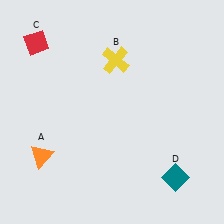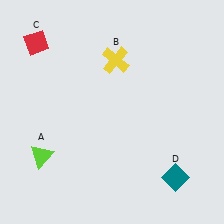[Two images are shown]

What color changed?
The triangle (A) changed from orange in Image 1 to lime in Image 2.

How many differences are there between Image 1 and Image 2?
There is 1 difference between the two images.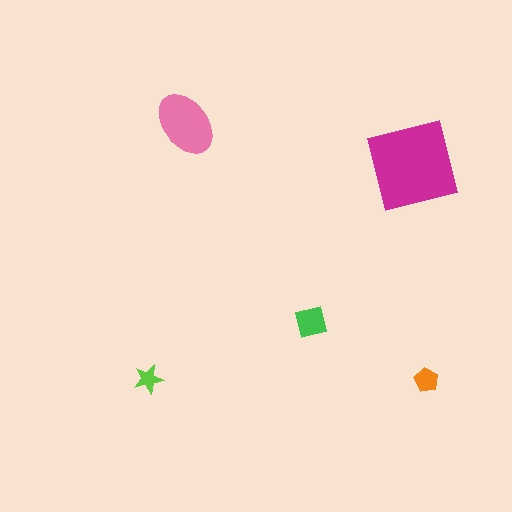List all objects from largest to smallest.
The magenta square, the pink ellipse, the green square, the orange pentagon, the lime star.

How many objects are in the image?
There are 5 objects in the image.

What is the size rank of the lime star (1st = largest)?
5th.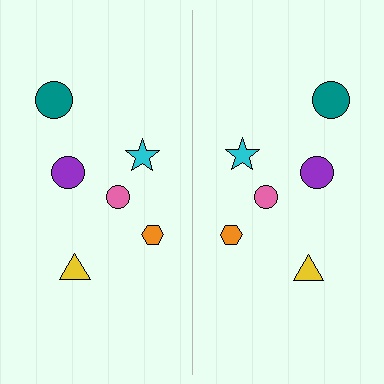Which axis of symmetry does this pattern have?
The pattern has a vertical axis of symmetry running through the center of the image.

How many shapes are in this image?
There are 12 shapes in this image.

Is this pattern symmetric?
Yes, this pattern has bilateral (reflection) symmetry.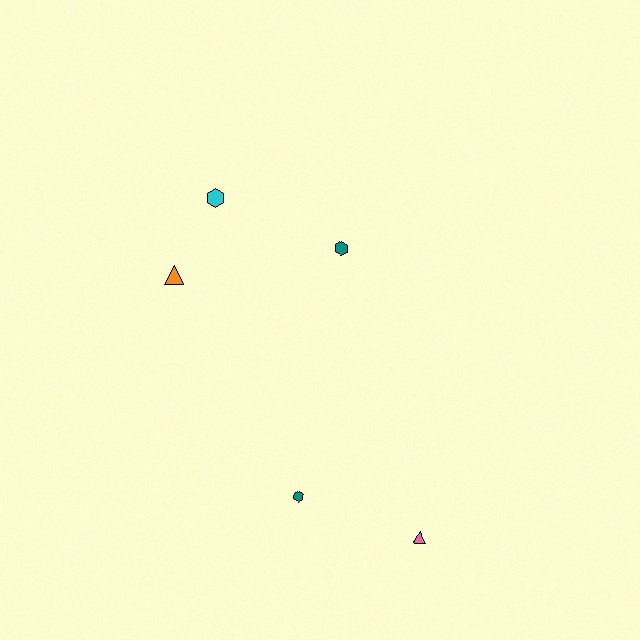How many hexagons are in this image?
There are 3 hexagons.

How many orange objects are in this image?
There is 1 orange object.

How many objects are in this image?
There are 5 objects.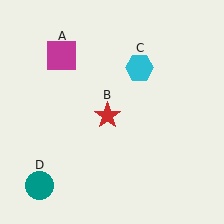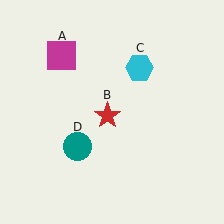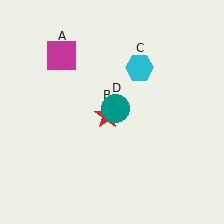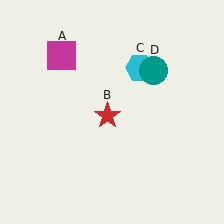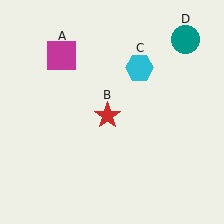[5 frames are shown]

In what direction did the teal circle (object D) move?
The teal circle (object D) moved up and to the right.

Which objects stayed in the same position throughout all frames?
Magenta square (object A) and red star (object B) and cyan hexagon (object C) remained stationary.